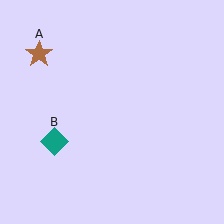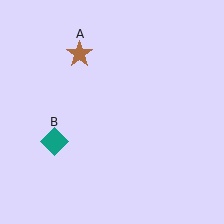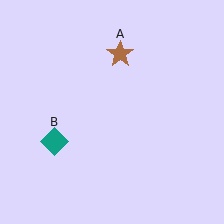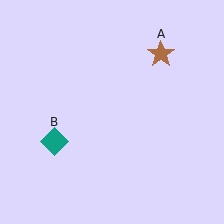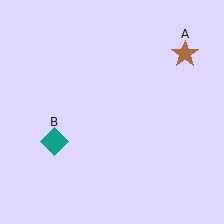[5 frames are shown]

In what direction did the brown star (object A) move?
The brown star (object A) moved right.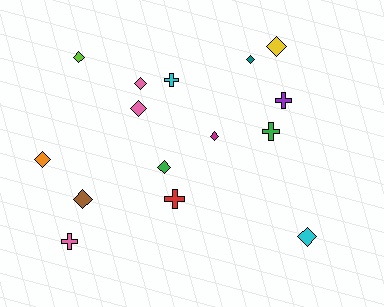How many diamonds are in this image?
There are 10 diamonds.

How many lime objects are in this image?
There is 1 lime object.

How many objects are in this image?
There are 15 objects.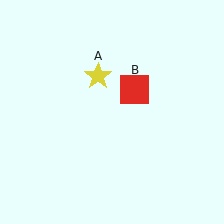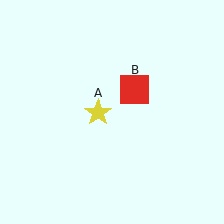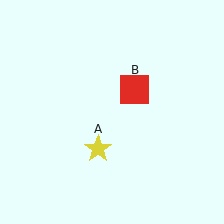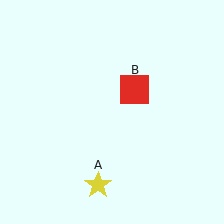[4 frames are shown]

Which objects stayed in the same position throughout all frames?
Red square (object B) remained stationary.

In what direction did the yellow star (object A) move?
The yellow star (object A) moved down.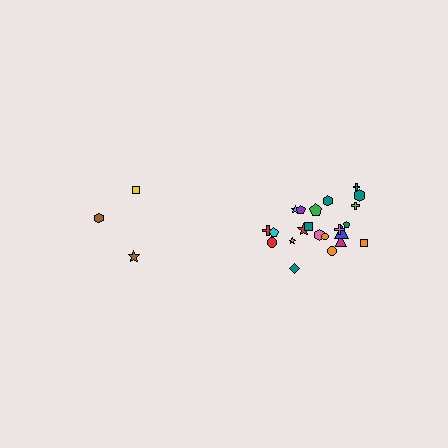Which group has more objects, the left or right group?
The right group.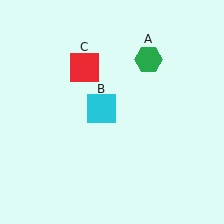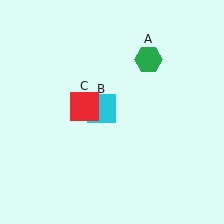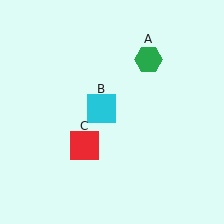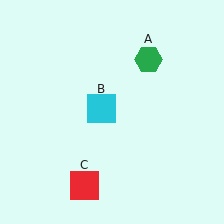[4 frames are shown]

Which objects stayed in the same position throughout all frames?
Green hexagon (object A) and cyan square (object B) remained stationary.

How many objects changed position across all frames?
1 object changed position: red square (object C).